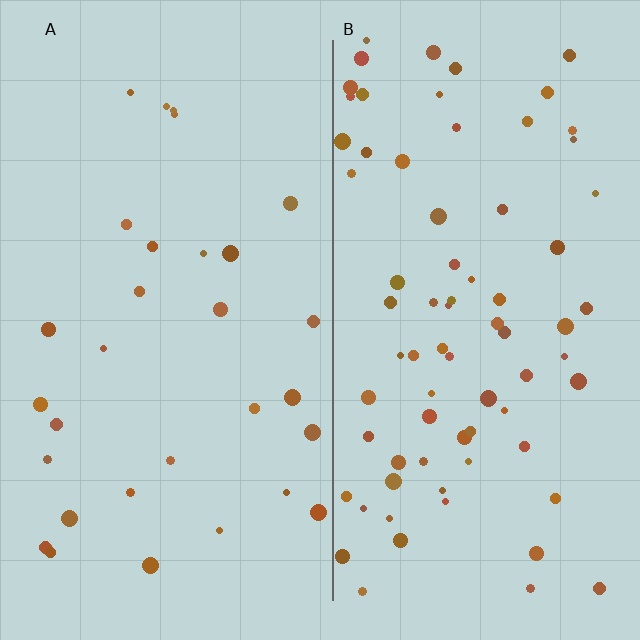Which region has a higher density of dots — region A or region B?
B (the right).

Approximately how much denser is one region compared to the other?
Approximately 2.5× — region B over region A.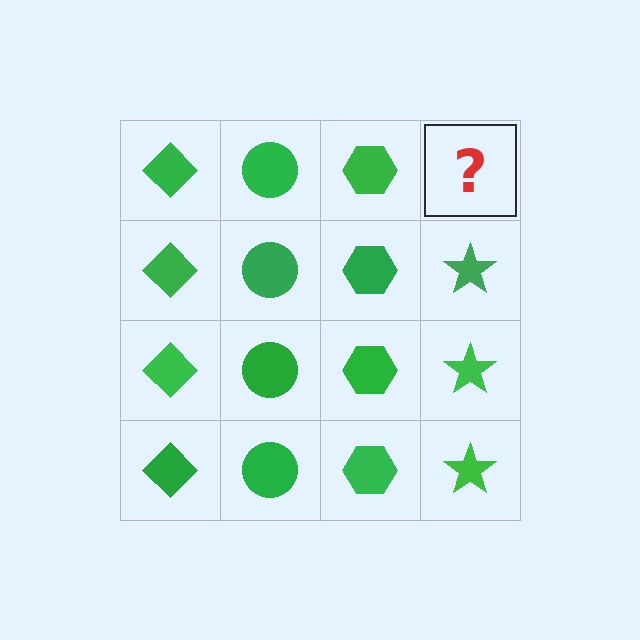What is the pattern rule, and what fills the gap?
The rule is that each column has a consistent shape. The gap should be filled with a green star.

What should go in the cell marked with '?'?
The missing cell should contain a green star.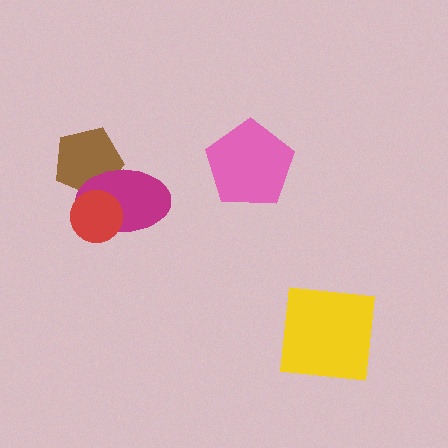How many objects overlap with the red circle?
2 objects overlap with the red circle.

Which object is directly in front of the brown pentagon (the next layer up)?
The magenta ellipse is directly in front of the brown pentagon.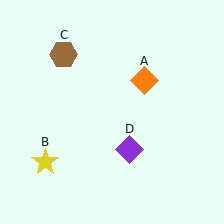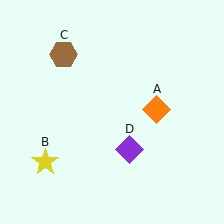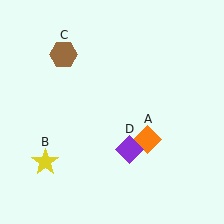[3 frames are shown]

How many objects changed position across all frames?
1 object changed position: orange diamond (object A).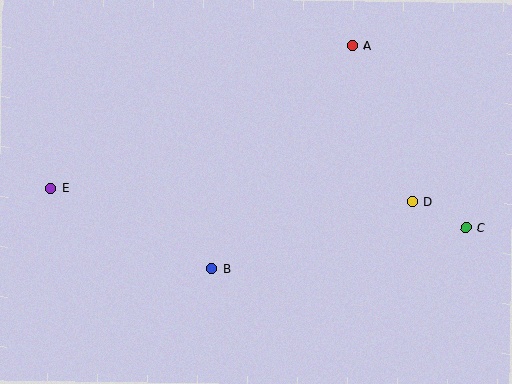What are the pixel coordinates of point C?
Point C is at (466, 228).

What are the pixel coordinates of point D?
Point D is at (412, 202).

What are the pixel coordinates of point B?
Point B is at (211, 269).